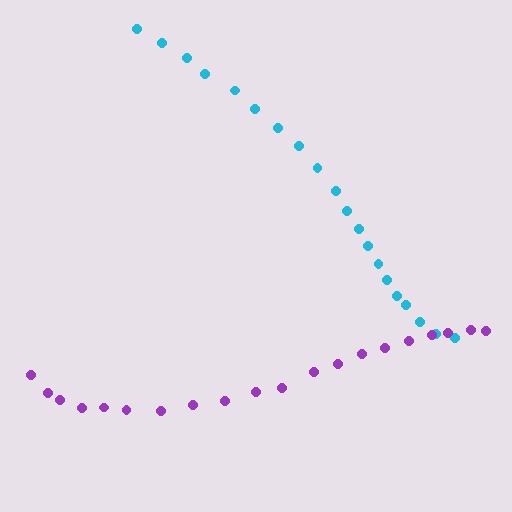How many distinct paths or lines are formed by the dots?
There are 2 distinct paths.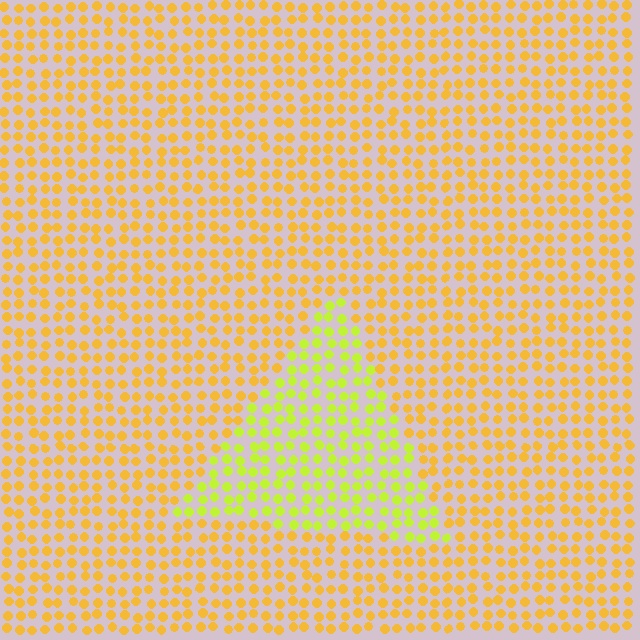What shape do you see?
I see a triangle.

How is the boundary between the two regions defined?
The boundary is defined purely by a slight shift in hue (about 35 degrees). Spacing, size, and orientation are identical on both sides.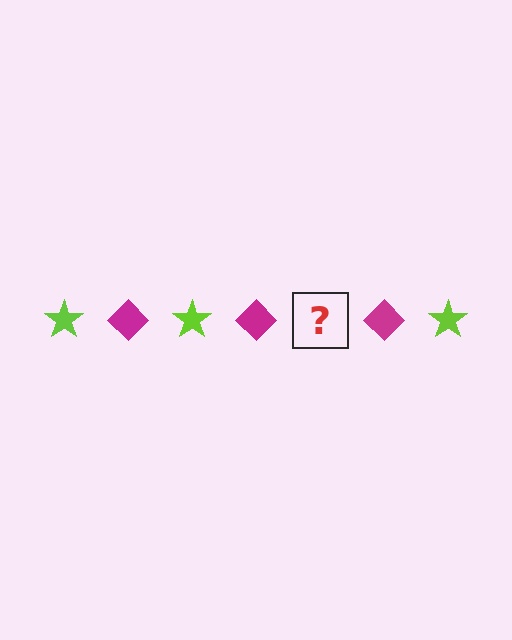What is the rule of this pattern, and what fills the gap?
The rule is that the pattern alternates between lime star and magenta diamond. The gap should be filled with a lime star.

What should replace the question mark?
The question mark should be replaced with a lime star.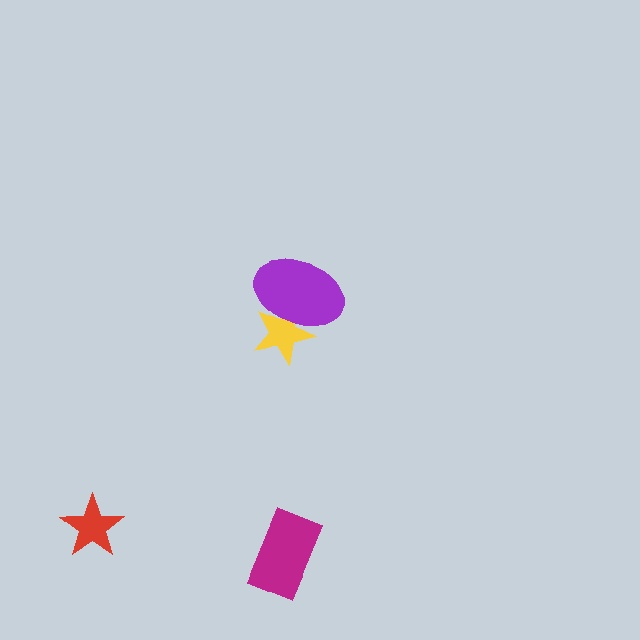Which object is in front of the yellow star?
The purple ellipse is in front of the yellow star.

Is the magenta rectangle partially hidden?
No, no other shape covers it.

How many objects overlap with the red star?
0 objects overlap with the red star.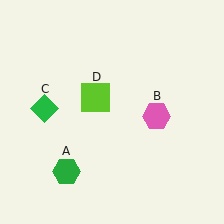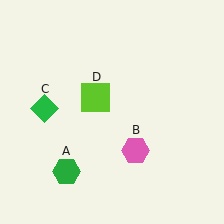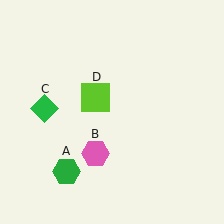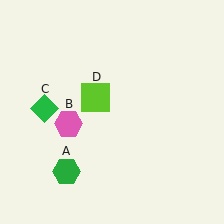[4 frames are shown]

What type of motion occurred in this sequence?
The pink hexagon (object B) rotated clockwise around the center of the scene.